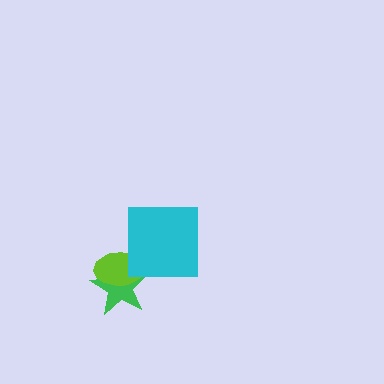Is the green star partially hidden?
Yes, it is partially covered by another shape.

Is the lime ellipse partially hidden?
Yes, it is partially covered by another shape.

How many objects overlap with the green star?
1 object overlaps with the green star.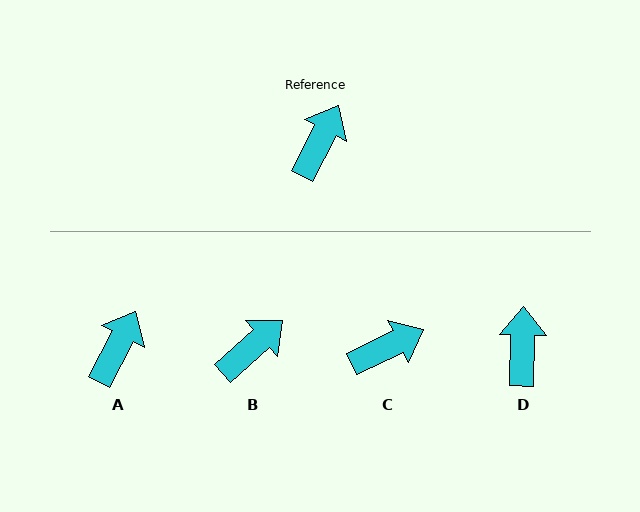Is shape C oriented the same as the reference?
No, it is off by about 37 degrees.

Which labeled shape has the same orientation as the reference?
A.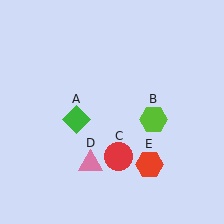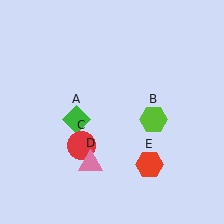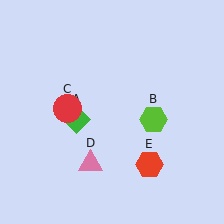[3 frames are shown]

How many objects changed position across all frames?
1 object changed position: red circle (object C).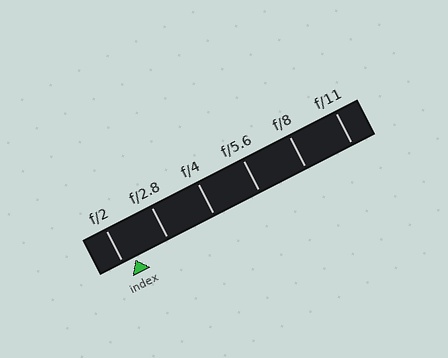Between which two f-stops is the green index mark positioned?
The index mark is between f/2 and f/2.8.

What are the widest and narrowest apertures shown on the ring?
The widest aperture shown is f/2 and the narrowest is f/11.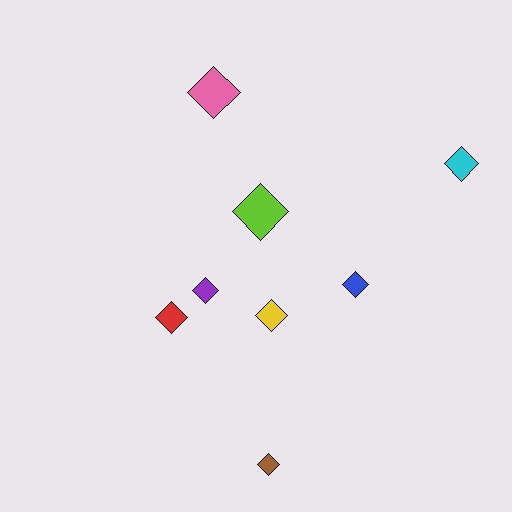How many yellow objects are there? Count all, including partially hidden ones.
There is 1 yellow object.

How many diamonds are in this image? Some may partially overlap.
There are 8 diamonds.